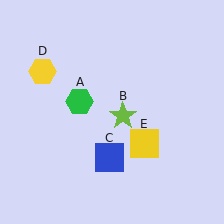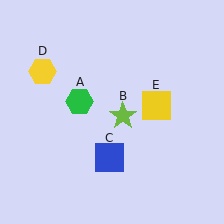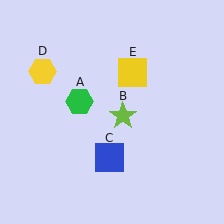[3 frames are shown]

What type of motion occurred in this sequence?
The yellow square (object E) rotated counterclockwise around the center of the scene.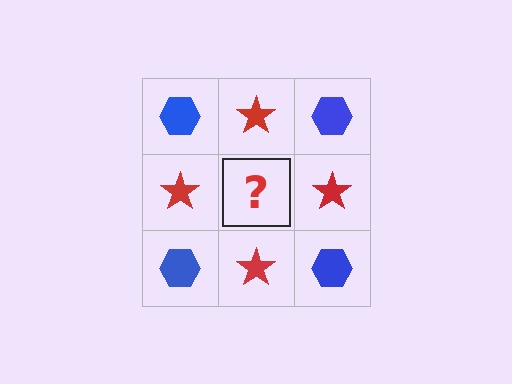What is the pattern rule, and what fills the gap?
The rule is that it alternates blue hexagon and red star in a checkerboard pattern. The gap should be filled with a blue hexagon.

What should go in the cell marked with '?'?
The missing cell should contain a blue hexagon.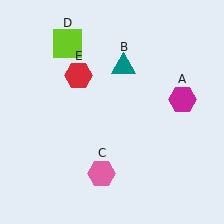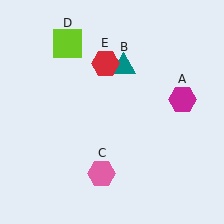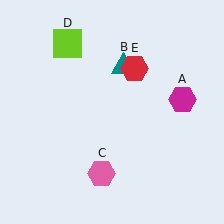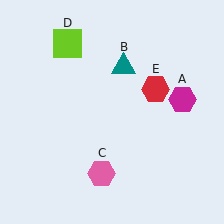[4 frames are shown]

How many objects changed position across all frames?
1 object changed position: red hexagon (object E).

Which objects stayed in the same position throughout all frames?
Magenta hexagon (object A) and teal triangle (object B) and pink hexagon (object C) and lime square (object D) remained stationary.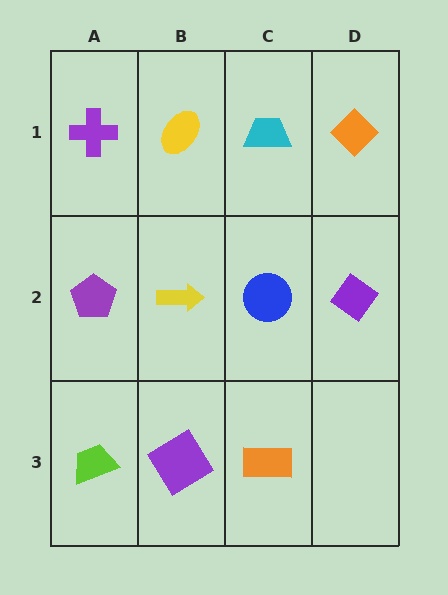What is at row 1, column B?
A yellow ellipse.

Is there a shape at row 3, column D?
No, that cell is empty.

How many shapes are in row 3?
3 shapes.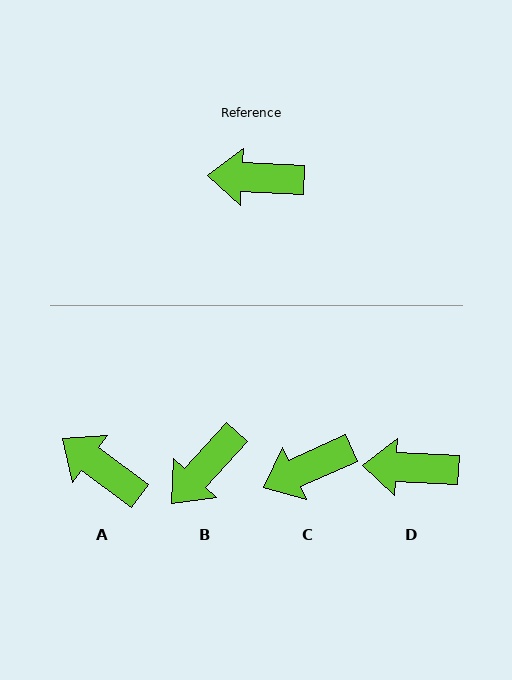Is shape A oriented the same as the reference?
No, it is off by about 34 degrees.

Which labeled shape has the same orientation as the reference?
D.